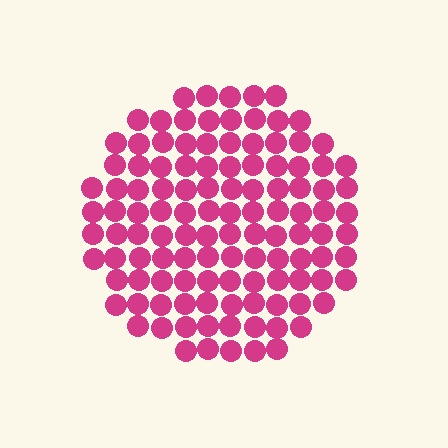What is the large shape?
The large shape is a circle.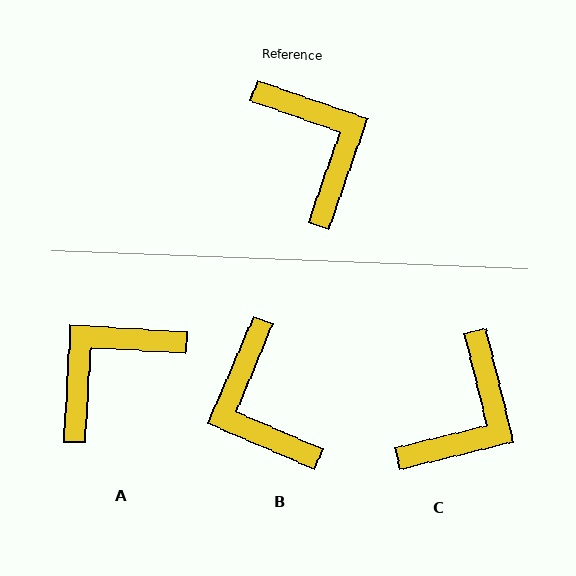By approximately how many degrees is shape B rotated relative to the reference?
Approximately 176 degrees counter-clockwise.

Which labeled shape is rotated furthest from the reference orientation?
B, about 176 degrees away.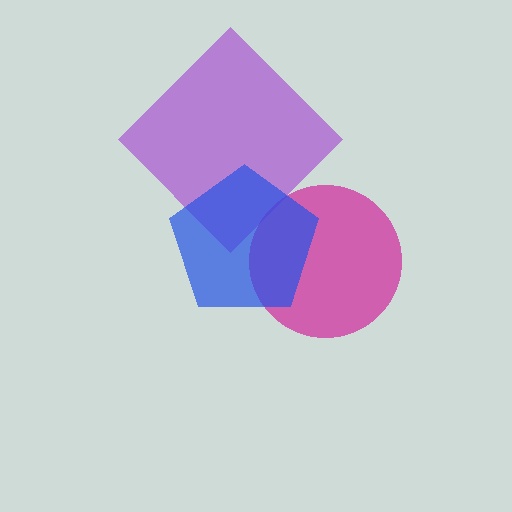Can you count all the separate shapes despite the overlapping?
Yes, there are 3 separate shapes.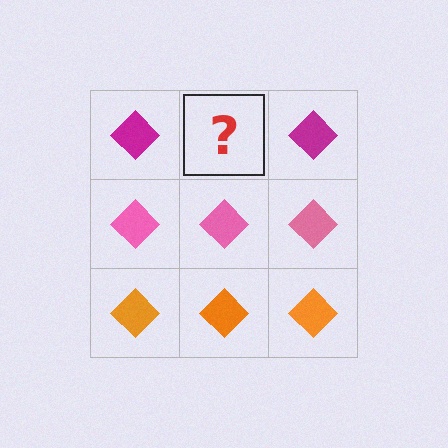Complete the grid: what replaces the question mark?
The question mark should be replaced with a magenta diamond.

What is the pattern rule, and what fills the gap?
The rule is that each row has a consistent color. The gap should be filled with a magenta diamond.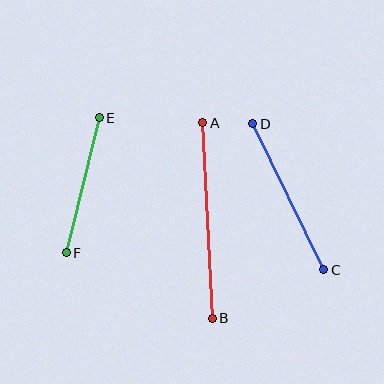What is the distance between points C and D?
The distance is approximately 162 pixels.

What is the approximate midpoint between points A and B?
The midpoint is at approximately (207, 221) pixels.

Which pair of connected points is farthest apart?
Points A and B are farthest apart.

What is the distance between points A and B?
The distance is approximately 196 pixels.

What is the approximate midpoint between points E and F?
The midpoint is at approximately (83, 185) pixels.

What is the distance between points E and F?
The distance is approximately 139 pixels.